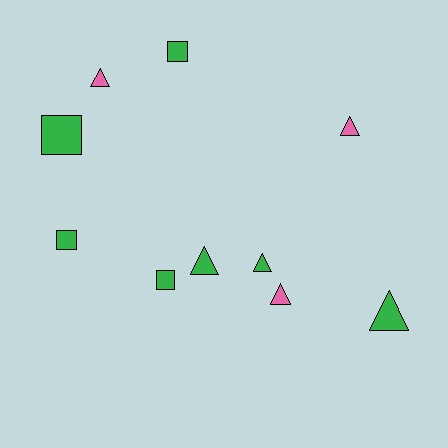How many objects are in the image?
There are 10 objects.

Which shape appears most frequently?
Triangle, with 6 objects.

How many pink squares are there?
There are no pink squares.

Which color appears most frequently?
Green, with 7 objects.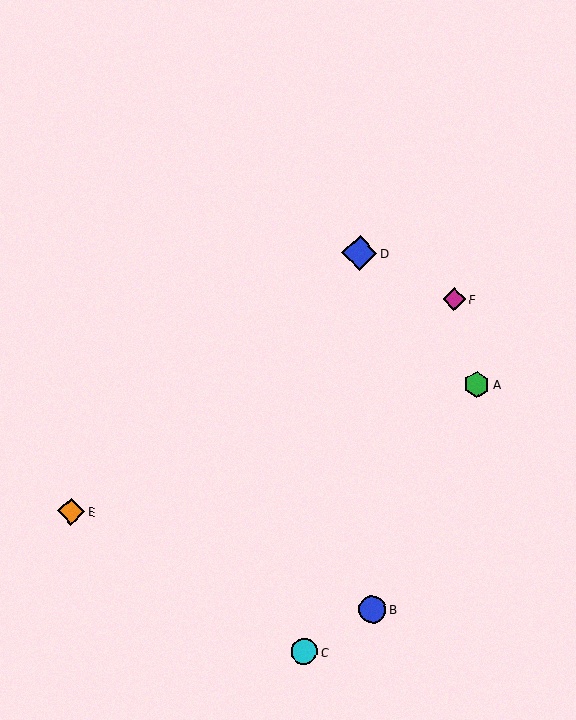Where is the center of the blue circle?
The center of the blue circle is at (373, 609).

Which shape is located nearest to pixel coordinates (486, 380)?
The green hexagon (labeled A) at (477, 385) is nearest to that location.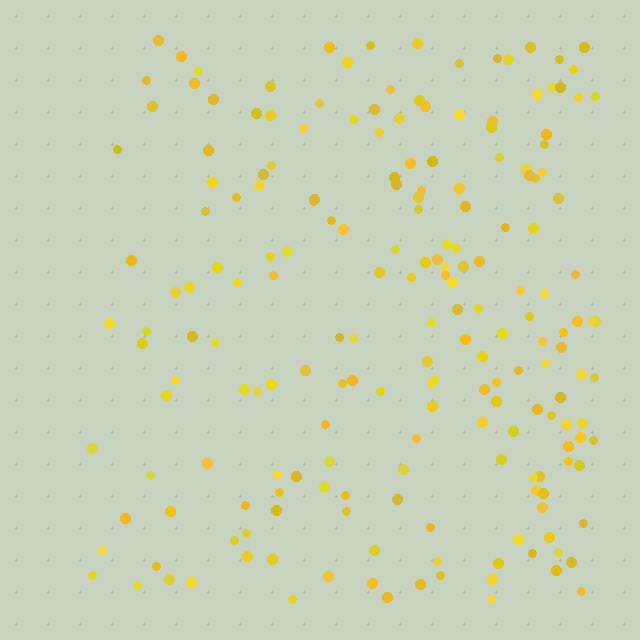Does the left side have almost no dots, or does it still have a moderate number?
Still a moderate number, just noticeably fewer than the right.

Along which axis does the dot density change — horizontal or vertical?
Horizontal.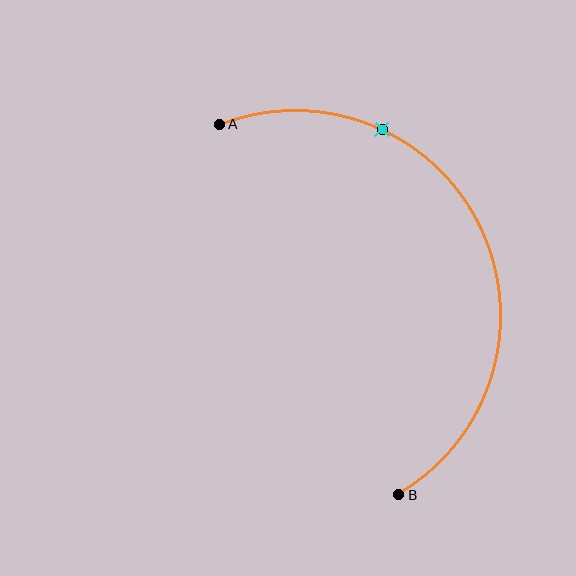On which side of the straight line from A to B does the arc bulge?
The arc bulges to the right of the straight line connecting A and B.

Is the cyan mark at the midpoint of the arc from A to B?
No. The cyan mark lies on the arc but is closer to endpoint A. The arc midpoint would be at the point on the curve equidistant along the arc from both A and B.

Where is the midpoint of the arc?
The arc midpoint is the point on the curve farthest from the straight line joining A and B. It sits to the right of that line.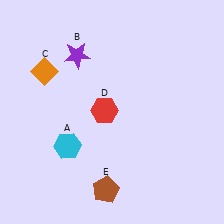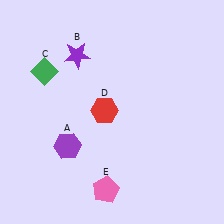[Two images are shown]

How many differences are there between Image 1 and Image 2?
There are 3 differences between the two images.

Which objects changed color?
A changed from cyan to purple. C changed from orange to green. E changed from brown to pink.